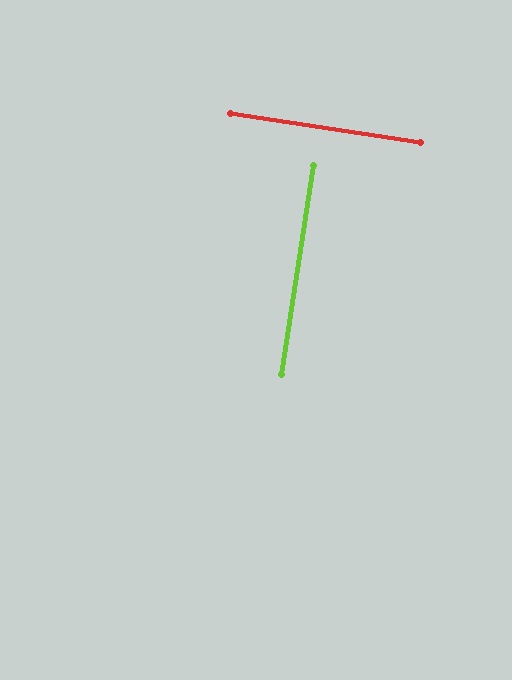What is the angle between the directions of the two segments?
Approximately 90 degrees.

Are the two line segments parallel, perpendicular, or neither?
Perpendicular — they meet at approximately 90°.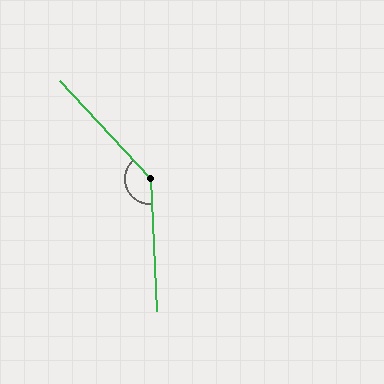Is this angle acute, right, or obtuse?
It is obtuse.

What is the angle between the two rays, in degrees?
Approximately 140 degrees.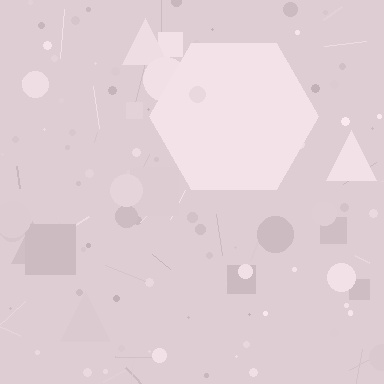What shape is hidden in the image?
A hexagon is hidden in the image.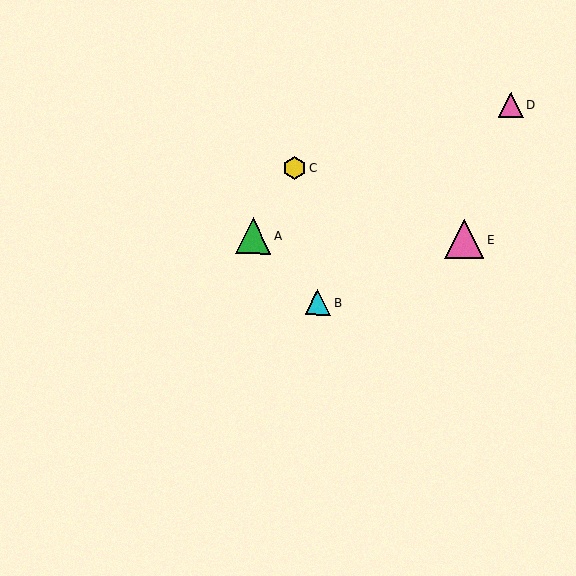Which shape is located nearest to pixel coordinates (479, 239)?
The pink triangle (labeled E) at (464, 239) is nearest to that location.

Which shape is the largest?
The pink triangle (labeled E) is the largest.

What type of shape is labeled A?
Shape A is a green triangle.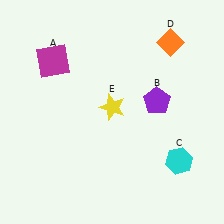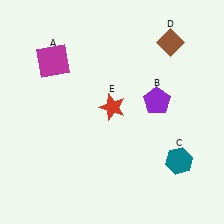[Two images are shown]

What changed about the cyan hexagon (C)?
In Image 1, C is cyan. In Image 2, it changed to teal.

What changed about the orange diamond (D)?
In Image 1, D is orange. In Image 2, it changed to brown.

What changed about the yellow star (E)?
In Image 1, E is yellow. In Image 2, it changed to red.